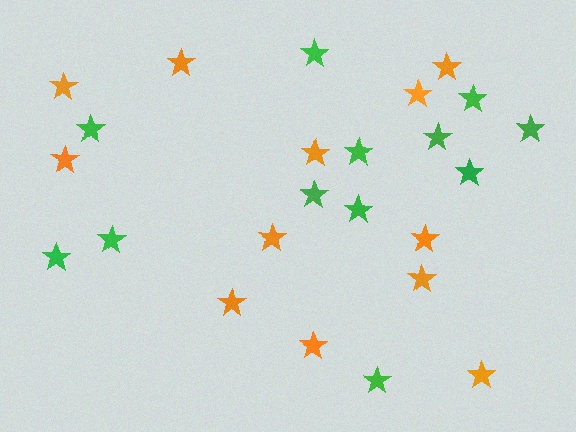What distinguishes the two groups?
There are 2 groups: one group of orange stars (12) and one group of green stars (12).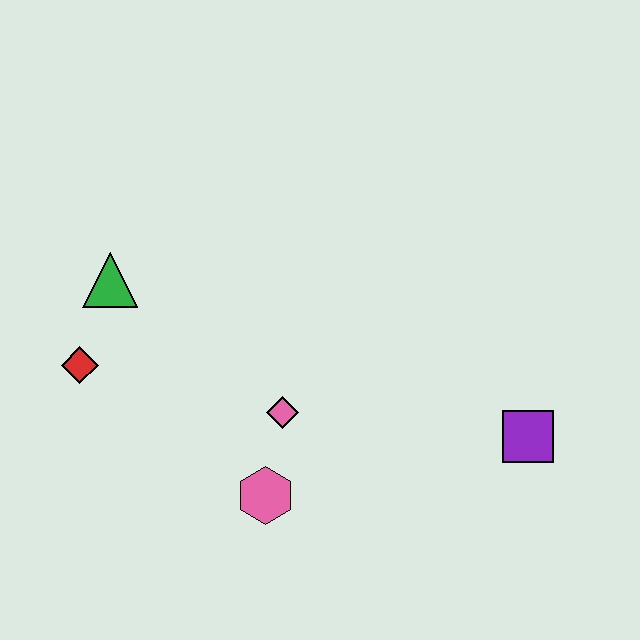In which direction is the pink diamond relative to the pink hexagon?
The pink diamond is above the pink hexagon.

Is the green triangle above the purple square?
Yes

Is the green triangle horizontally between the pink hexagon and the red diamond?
Yes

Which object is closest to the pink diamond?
The pink hexagon is closest to the pink diamond.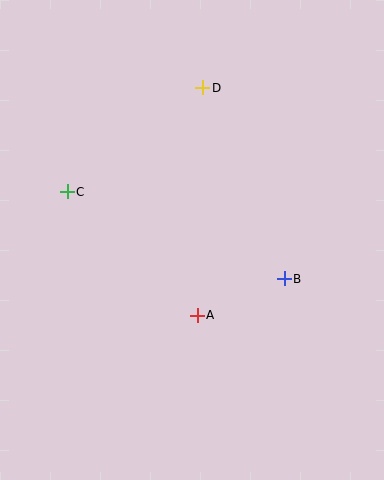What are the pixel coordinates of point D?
Point D is at (203, 88).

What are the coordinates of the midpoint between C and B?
The midpoint between C and B is at (176, 235).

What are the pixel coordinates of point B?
Point B is at (284, 279).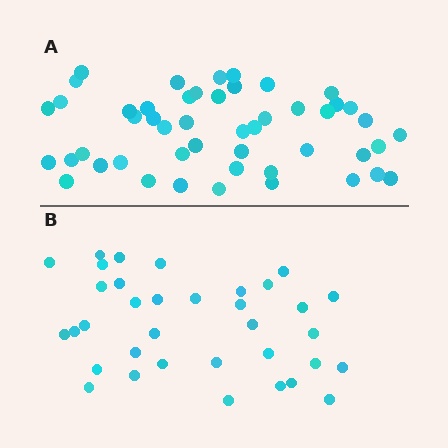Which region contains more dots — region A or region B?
Region A (the top region) has more dots.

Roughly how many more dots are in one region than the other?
Region A has approximately 15 more dots than region B.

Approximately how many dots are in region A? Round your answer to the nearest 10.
About 50 dots. (The exact count is 49, which rounds to 50.)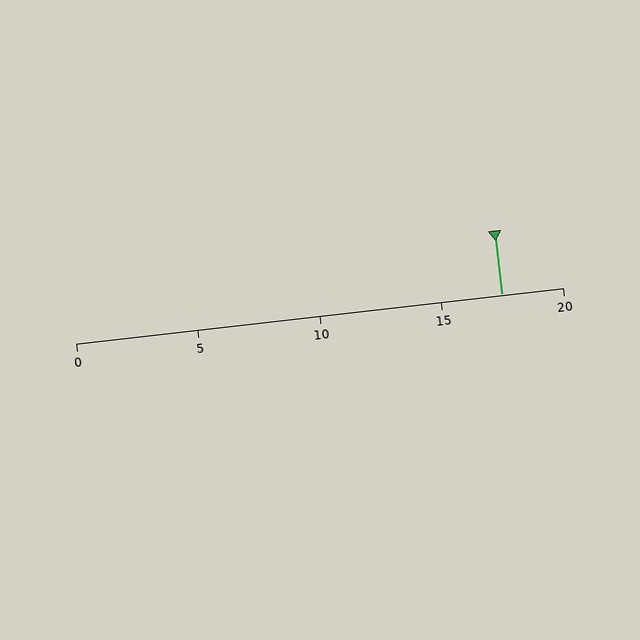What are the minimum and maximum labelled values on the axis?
The axis runs from 0 to 20.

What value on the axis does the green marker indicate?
The marker indicates approximately 17.5.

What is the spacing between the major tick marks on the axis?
The major ticks are spaced 5 apart.